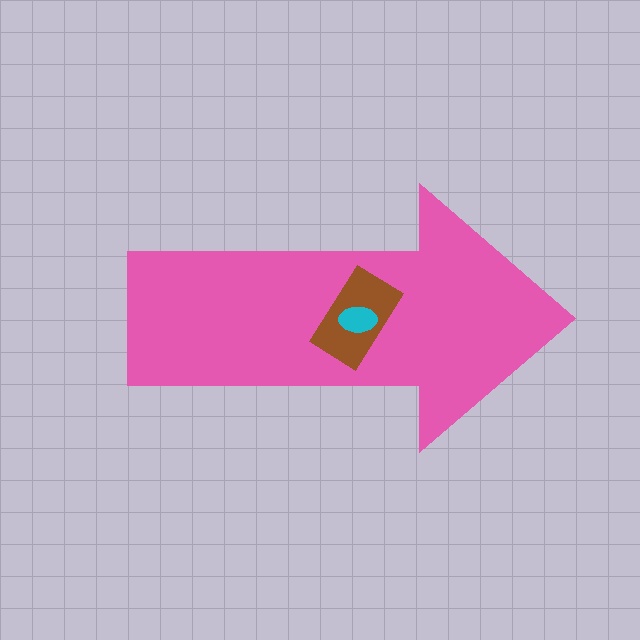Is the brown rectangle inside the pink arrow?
Yes.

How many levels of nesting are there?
3.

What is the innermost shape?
The cyan ellipse.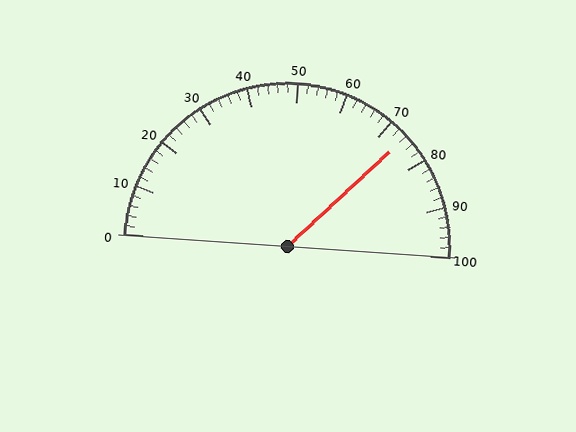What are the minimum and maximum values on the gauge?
The gauge ranges from 0 to 100.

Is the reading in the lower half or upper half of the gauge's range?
The reading is in the upper half of the range (0 to 100).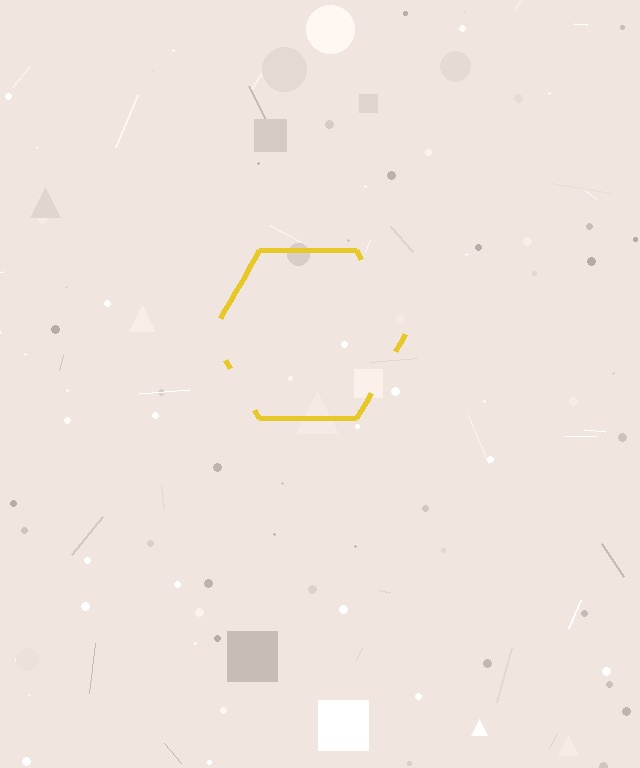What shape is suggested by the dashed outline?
The dashed outline suggests a hexagon.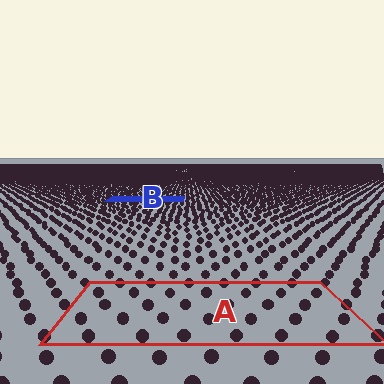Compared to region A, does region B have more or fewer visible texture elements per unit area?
Region B has more texture elements per unit area — they are packed more densely because it is farther away.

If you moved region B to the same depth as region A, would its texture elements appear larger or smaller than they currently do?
They would appear larger. At a closer depth, the same texture elements are projected at a bigger on-screen size.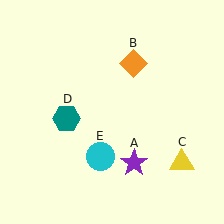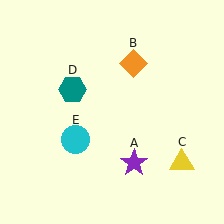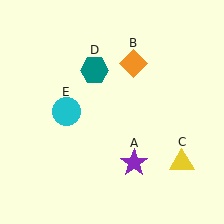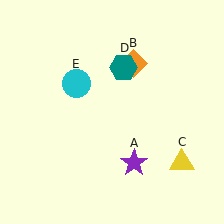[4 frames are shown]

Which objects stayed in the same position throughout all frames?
Purple star (object A) and orange diamond (object B) and yellow triangle (object C) remained stationary.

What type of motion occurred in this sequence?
The teal hexagon (object D), cyan circle (object E) rotated clockwise around the center of the scene.